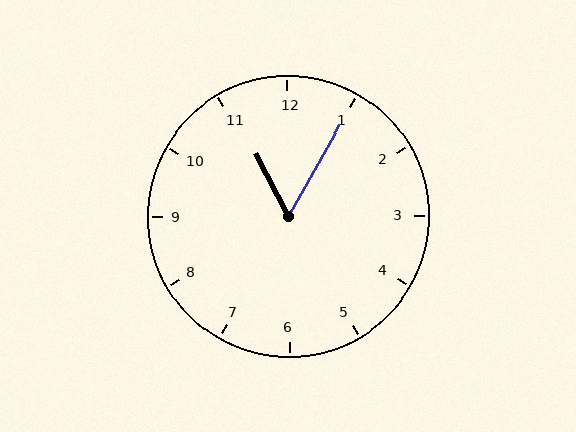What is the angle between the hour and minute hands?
Approximately 58 degrees.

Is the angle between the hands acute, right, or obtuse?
It is acute.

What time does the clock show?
11:05.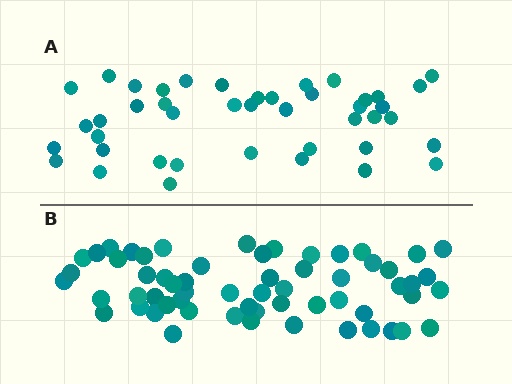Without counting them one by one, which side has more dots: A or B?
Region B (the bottom region) has more dots.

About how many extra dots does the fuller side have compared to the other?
Region B has approximately 15 more dots than region A.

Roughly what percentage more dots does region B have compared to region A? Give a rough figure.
About 40% more.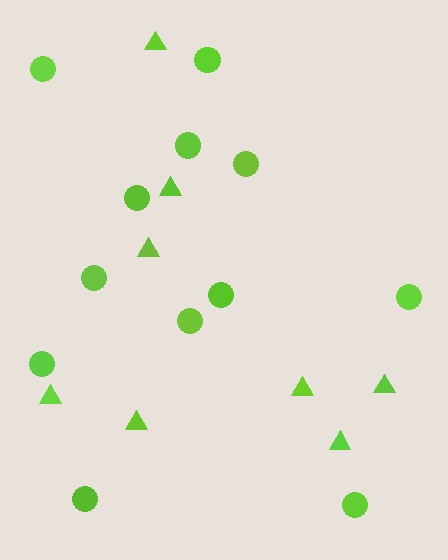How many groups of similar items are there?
There are 2 groups: one group of triangles (8) and one group of circles (12).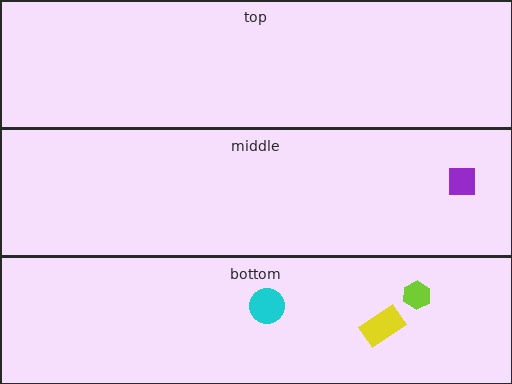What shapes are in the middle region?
The purple square.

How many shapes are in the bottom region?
3.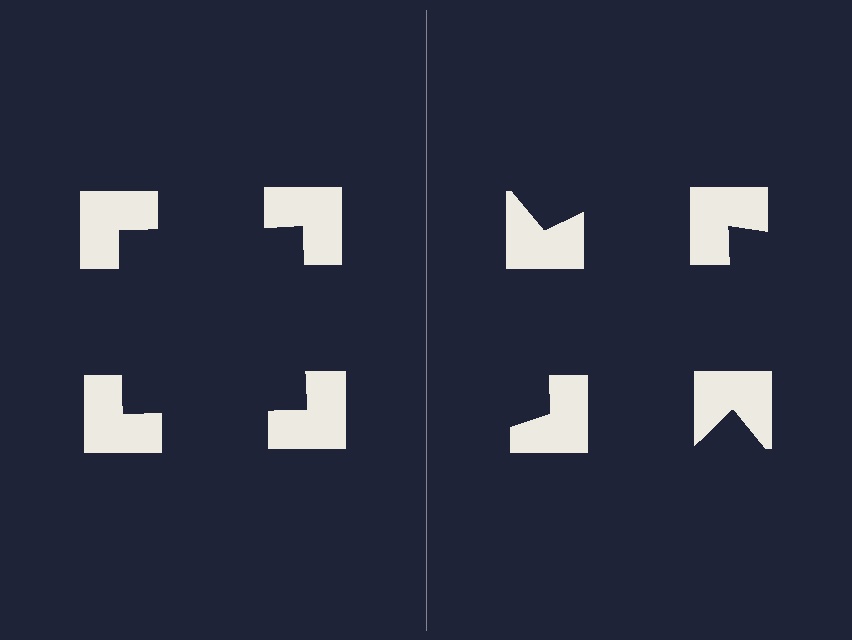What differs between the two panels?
The notched squares are positioned identically on both sides; only the wedge orientations differ. On the left they align to a square; on the right they are misaligned.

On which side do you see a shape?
An illusory square appears on the left side. On the right side the wedge cuts are rotated, so no coherent shape forms.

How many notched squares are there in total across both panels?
8 — 4 on each side.